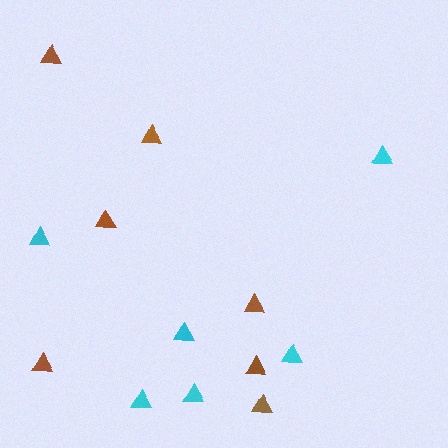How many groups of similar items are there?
There are 2 groups: one group of brown triangles (7) and one group of cyan triangles (6).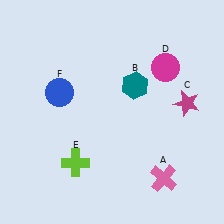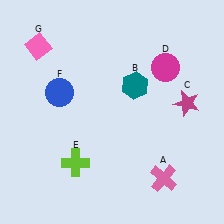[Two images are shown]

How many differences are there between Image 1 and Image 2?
There is 1 difference between the two images.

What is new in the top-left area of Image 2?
A pink diamond (G) was added in the top-left area of Image 2.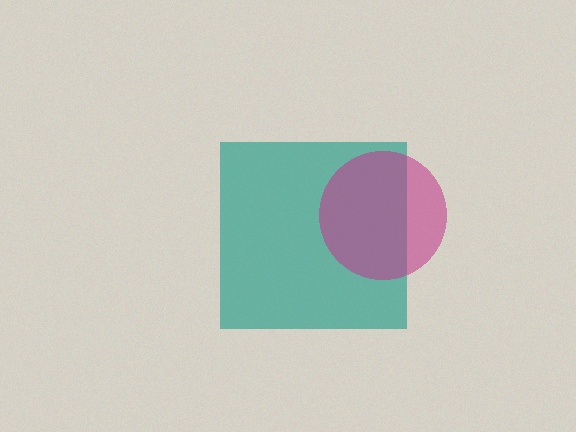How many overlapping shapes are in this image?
There are 2 overlapping shapes in the image.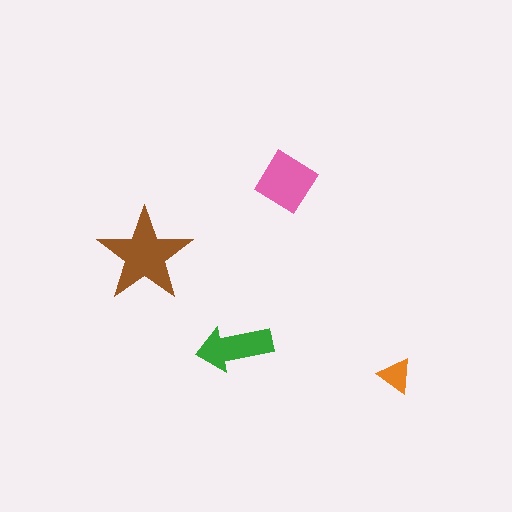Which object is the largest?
The brown star.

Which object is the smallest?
The orange triangle.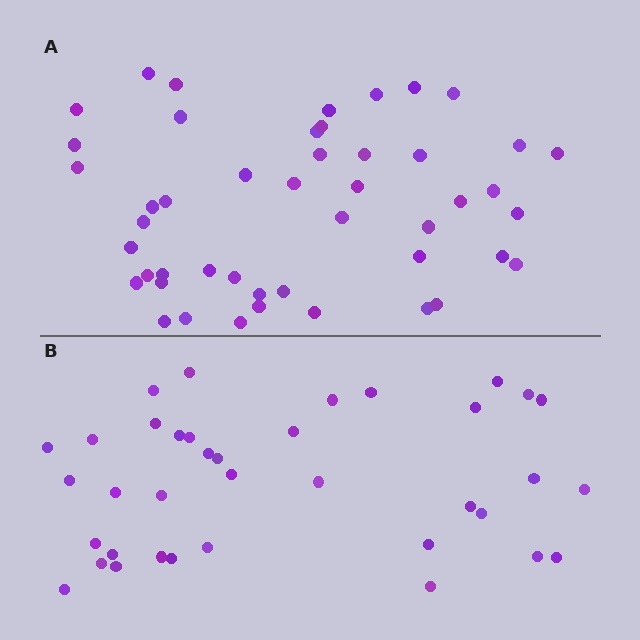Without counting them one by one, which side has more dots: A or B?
Region A (the top region) has more dots.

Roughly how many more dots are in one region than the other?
Region A has roughly 10 or so more dots than region B.